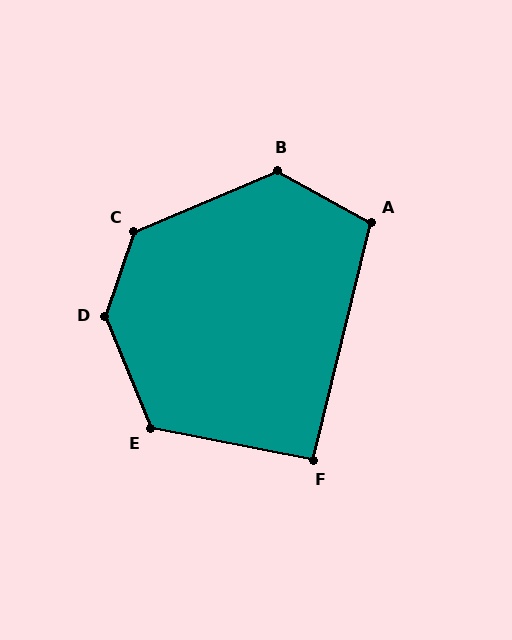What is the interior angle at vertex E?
Approximately 123 degrees (obtuse).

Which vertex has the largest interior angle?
D, at approximately 139 degrees.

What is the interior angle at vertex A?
Approximately 105 degrees (obtuse).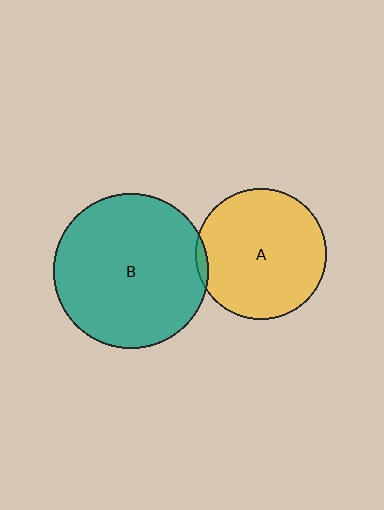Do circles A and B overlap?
Yes.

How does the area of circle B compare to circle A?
Approximately 1.4 times.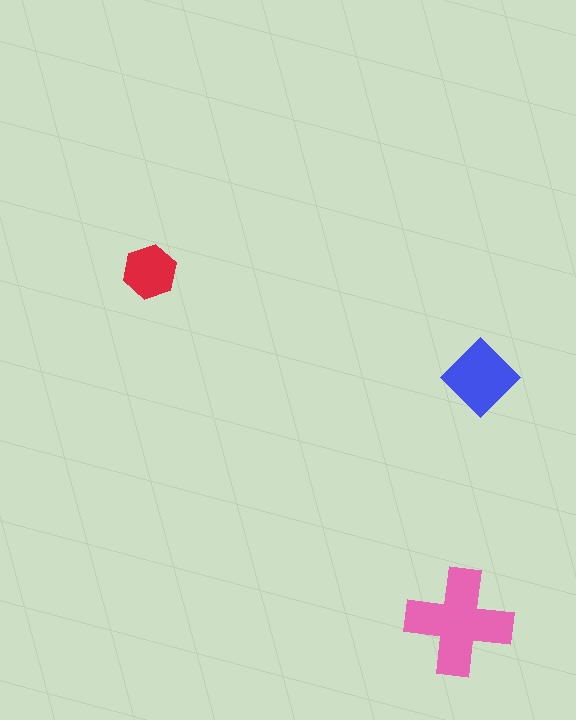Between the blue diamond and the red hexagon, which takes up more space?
The blue diamond.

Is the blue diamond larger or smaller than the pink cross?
Smaller.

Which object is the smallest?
The red hexagon.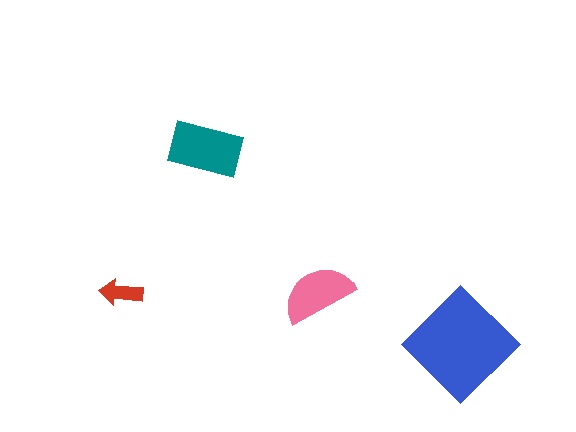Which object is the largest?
The blue diamond.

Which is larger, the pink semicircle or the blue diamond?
The blue diamond.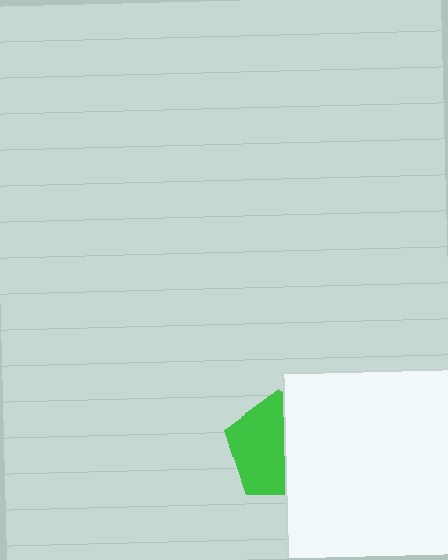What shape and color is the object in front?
The object in front is a white square.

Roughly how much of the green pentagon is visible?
About half of it is visible (roughly 55%).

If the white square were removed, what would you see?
You would see the complete green pentagon.